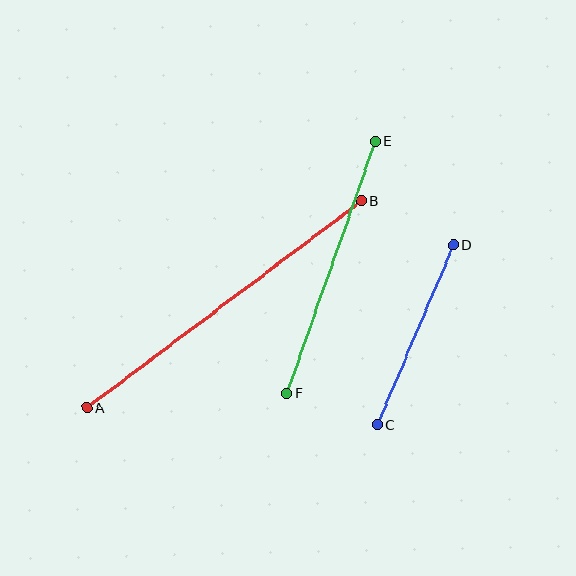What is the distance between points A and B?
The distance is approximately 344 pixels.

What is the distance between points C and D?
The distance is approximately 195 pixels.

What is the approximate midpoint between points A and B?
The midpoint is at approximately (224, 304) pixels.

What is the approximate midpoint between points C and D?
The midpoint is at approximately (415, 335) pixels.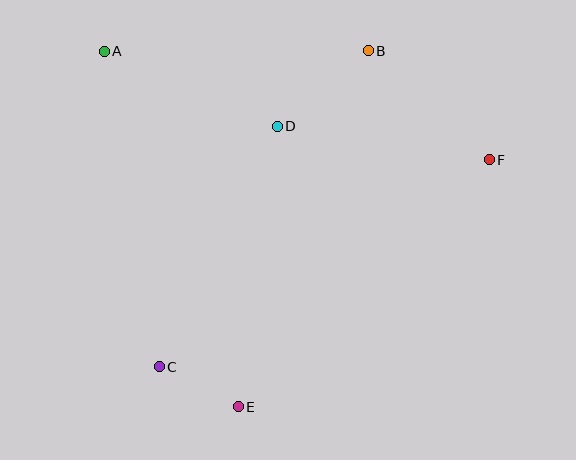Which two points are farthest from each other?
Points A and F are farthest from each other.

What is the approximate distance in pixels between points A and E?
The distance between A and E is approximately 380 pixels.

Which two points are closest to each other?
Points C and E are closest to each other.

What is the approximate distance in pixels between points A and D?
The distance between A and D is approximately 189 pixels.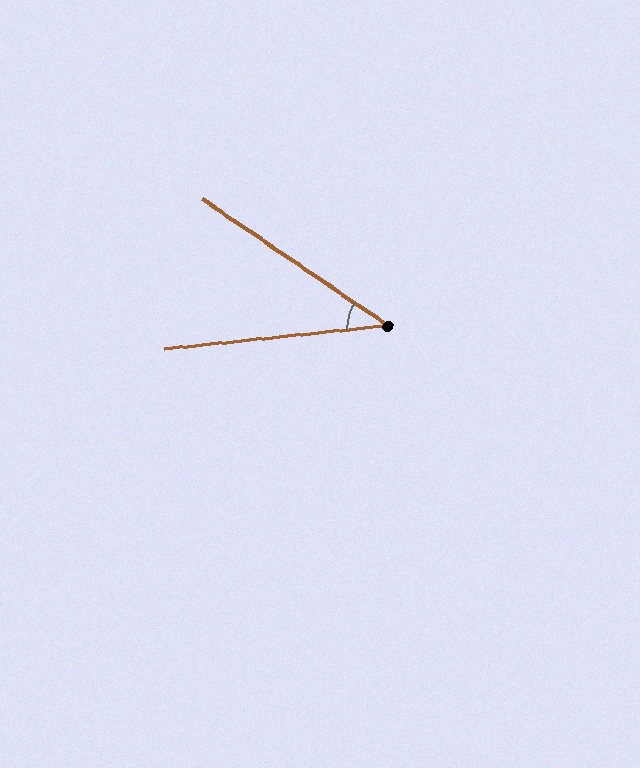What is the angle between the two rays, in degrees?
Approximately 40 degrees.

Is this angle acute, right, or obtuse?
It is acute.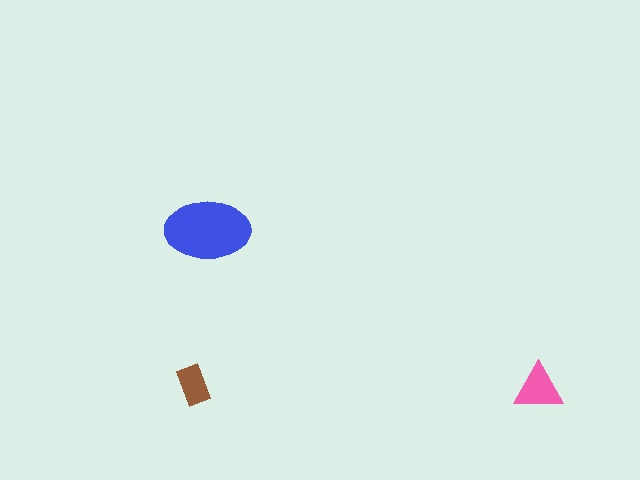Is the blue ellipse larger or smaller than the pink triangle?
Larger.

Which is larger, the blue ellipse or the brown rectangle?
The blue ellipse.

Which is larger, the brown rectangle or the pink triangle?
The pink triangle.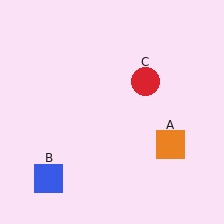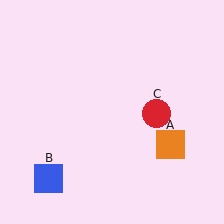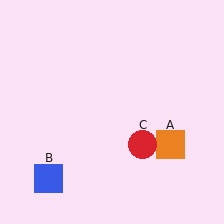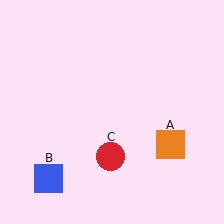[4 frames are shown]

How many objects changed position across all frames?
1 object changed position: red circle (object C).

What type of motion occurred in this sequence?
The red circle (object C) rotated clockwise around the center of the scene.